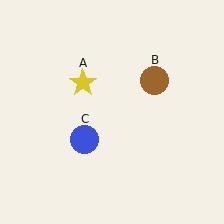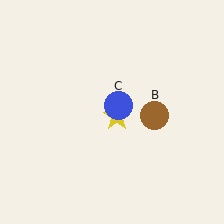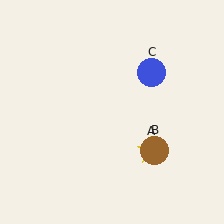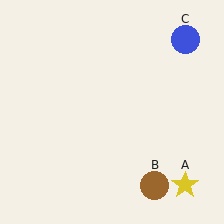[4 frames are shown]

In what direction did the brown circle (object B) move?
The brown circle (object B) moved down.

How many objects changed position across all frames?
3 objects changed position: yellow star (object A), brown circle (object B), blue circle (object C).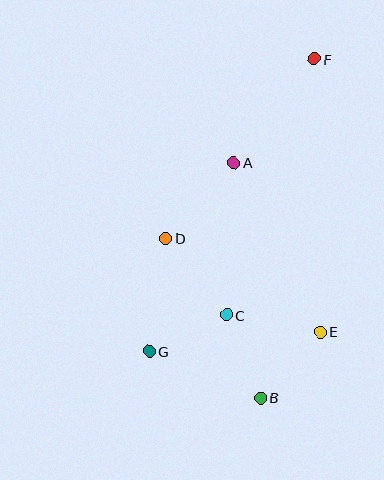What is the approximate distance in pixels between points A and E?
The distance between A and E is approximately 190 pixels.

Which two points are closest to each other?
Points C and G are closest to each other.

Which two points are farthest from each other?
Points B and F are farthest from each other.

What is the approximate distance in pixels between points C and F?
The distance between C and F is approximately 271 pixels.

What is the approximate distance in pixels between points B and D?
The distance between B and D is approximately 185 pixels.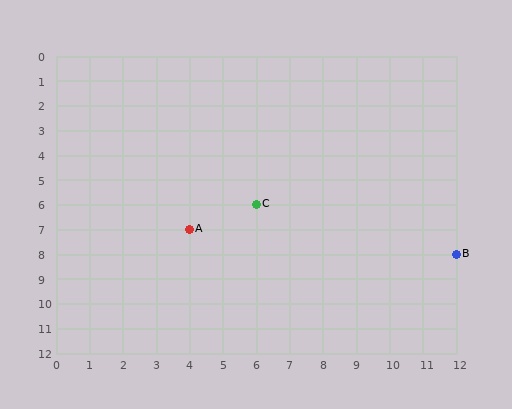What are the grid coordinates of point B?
Point B is at grid coordinates (12, 8).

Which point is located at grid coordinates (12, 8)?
Point B is at (12, 8).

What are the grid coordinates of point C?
Point C is at grid coordinates (6, 6).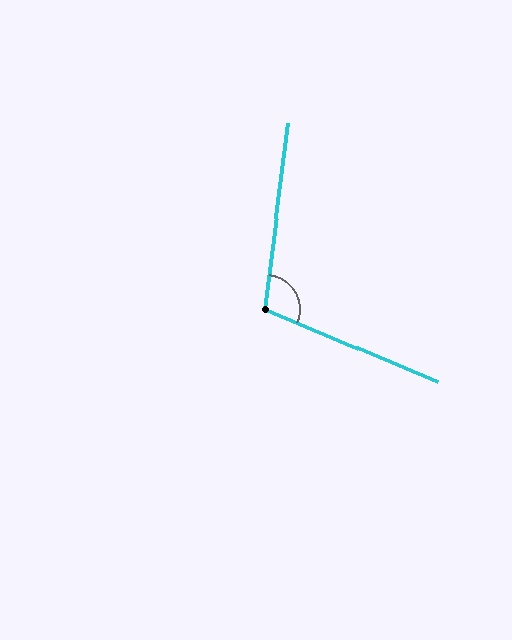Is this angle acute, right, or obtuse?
It is obtuse.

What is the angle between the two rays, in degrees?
Approximately 106 degrees.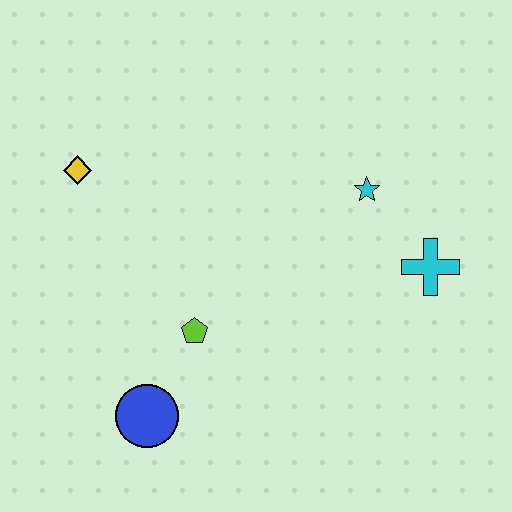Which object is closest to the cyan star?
The cyan cross is closest to the cyan star.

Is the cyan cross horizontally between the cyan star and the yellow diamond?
No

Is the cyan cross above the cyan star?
No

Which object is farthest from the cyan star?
The blue circle is farthest from the cyan star.